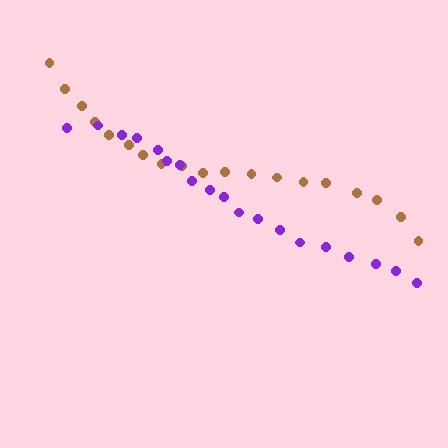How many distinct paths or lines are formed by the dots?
There are 2 distinct paths.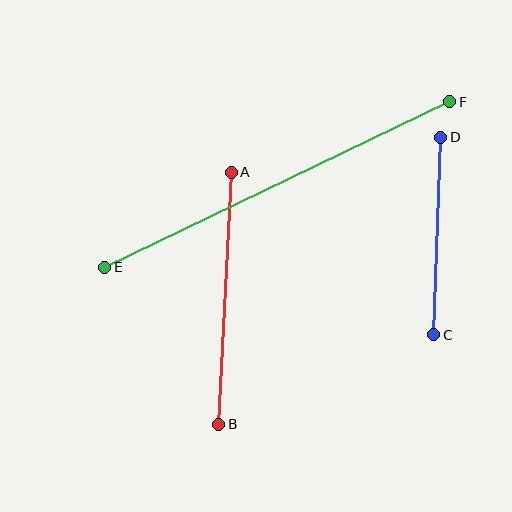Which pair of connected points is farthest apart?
Points E and F are farthest apart.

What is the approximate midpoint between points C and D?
The midpoint is at approximately (437, 236) pixels.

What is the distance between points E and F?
The distance is approximately 383 pixels.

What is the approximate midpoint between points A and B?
The midpoint is at approximately (225, 298) pixels.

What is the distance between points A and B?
The distance is approximately 252 pixels.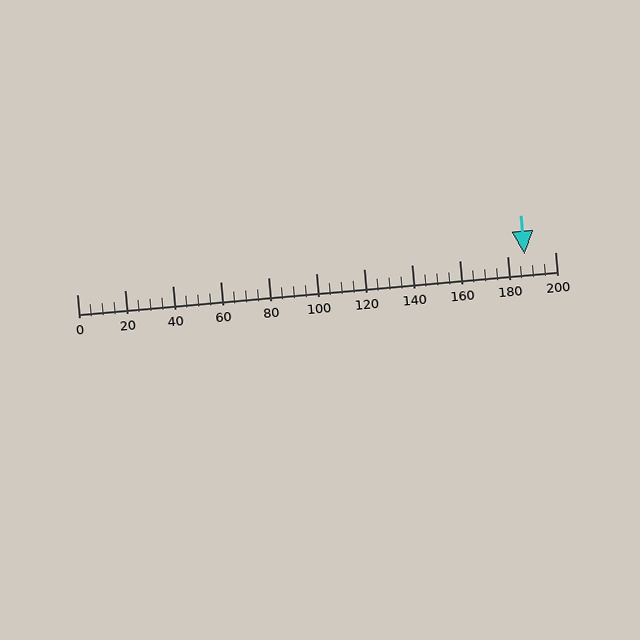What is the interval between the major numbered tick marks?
The major tick marks are spaced 20 units apart.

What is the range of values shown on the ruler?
The ruler shows values from 0 to 200.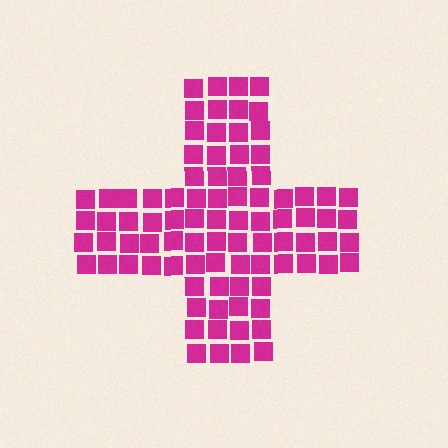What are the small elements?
The small elements are squares.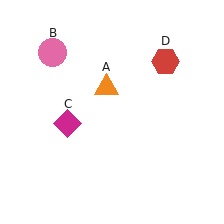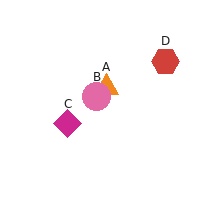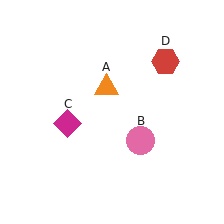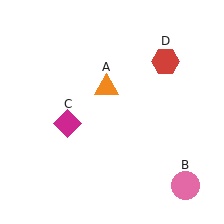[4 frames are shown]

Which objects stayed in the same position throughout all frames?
Orange triangle (object A) and magenta diamond (object C) and red hexagon (object D) remained stationary.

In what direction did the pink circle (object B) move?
The pink circle (object B) moved down and to the right.